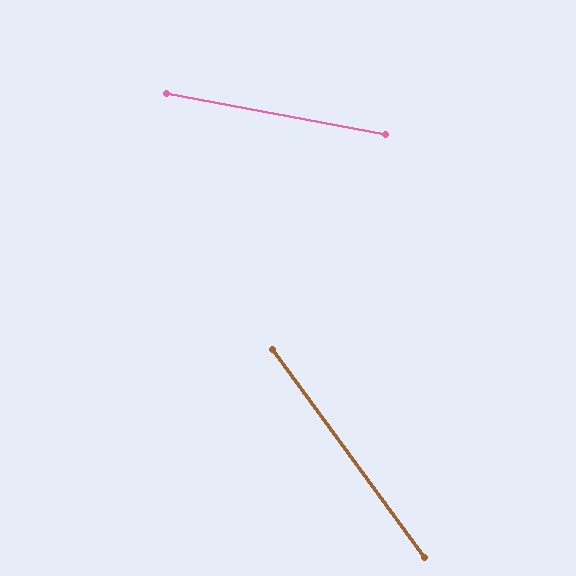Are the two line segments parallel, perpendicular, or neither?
Neither parallel nor perpendicular — they differ by about 43°.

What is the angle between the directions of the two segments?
Approximately 43 degrees.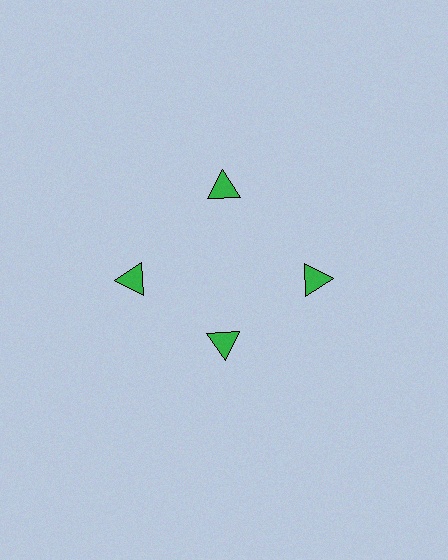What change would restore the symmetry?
The symmetry would be restored by moving it outward, back onto the ring so that all 4 triangles sit at equal angles and equal distance from the center.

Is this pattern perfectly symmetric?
No. The 4 green triangles are arranged in a ring, but one element near the 6 o'clock position is pulled inward toward the center, breaking the 4-fold rotational symmetry.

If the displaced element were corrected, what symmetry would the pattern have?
It would have 4-fold rotational symmetry — the pattern would map onto itself every 90 degrees.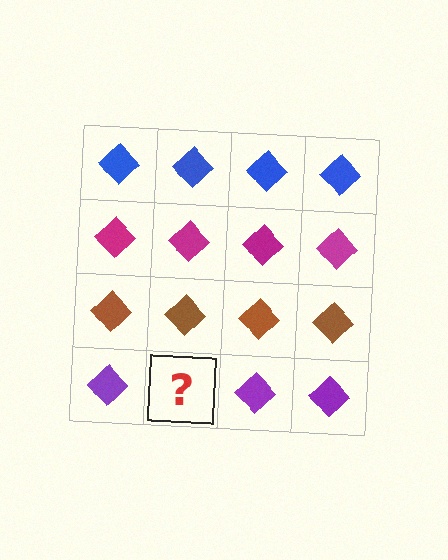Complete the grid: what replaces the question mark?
The question mark should be replaced with a purple diamond.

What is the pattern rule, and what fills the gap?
The rule is that each row has a consistent color. The gap should be filled with a purple diamond.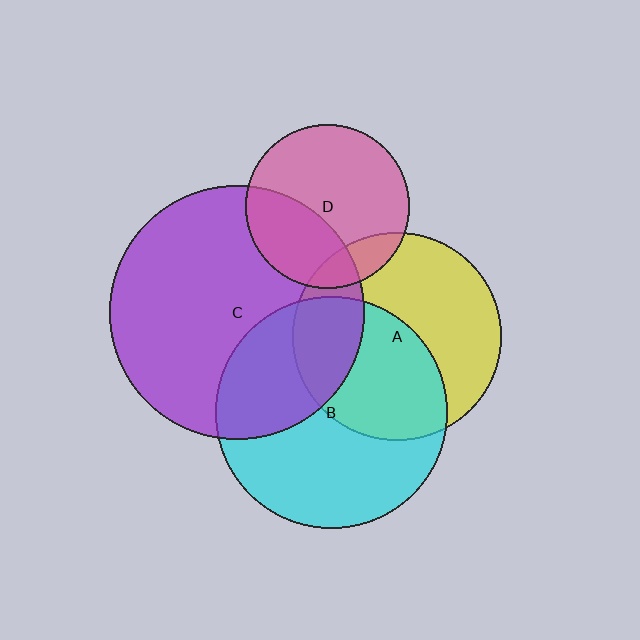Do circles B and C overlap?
Yes.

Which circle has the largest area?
Circle C (purple).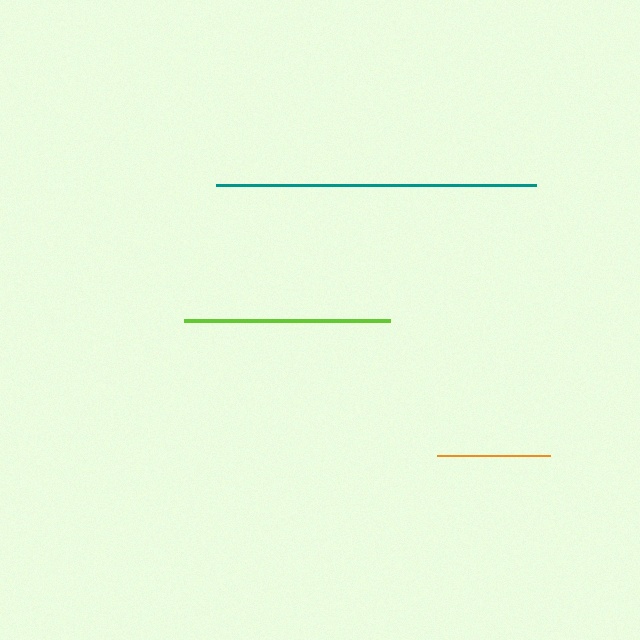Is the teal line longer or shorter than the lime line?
The teal line is longer than the lime line.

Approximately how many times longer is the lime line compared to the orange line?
The lime line is approximately 1.8 times the length of the orange line.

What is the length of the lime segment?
The lime segment is approximately 206 pixels long.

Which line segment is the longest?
The teal line is the longest at approximately 321 pixels.